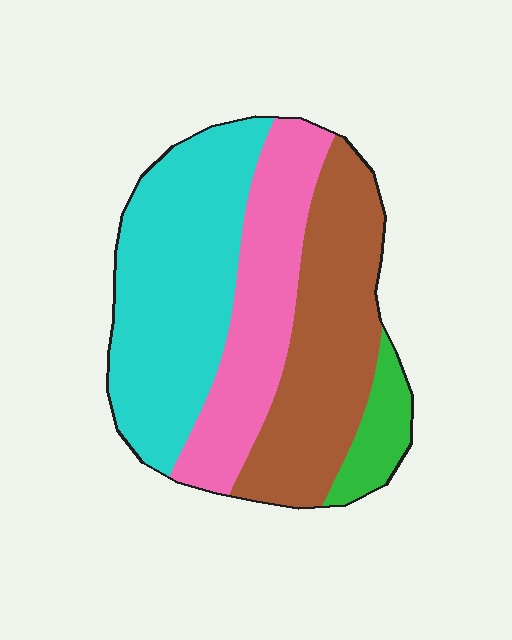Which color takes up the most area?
Cyan, at roughly 35%.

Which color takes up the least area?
Green, at roughly 5%.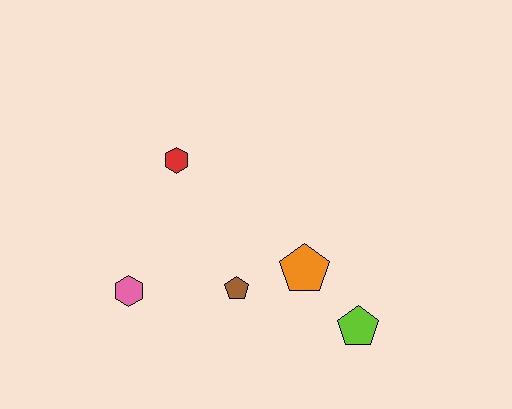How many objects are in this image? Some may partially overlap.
There are 5 objects.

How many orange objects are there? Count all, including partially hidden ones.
There is 1 orange object.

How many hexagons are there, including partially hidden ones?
There are 2 hexagons.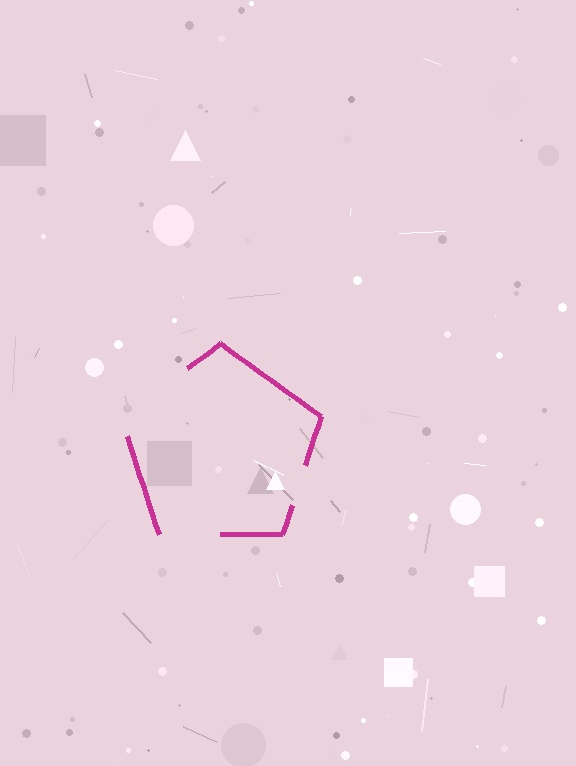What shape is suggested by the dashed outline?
The dashed outline suggests a pentagon.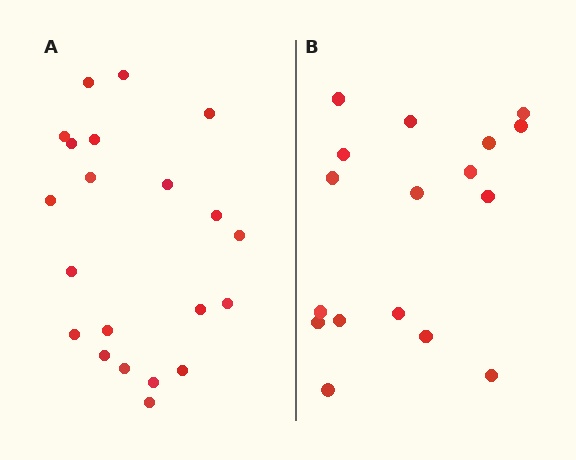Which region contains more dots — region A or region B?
Region A (the left region) has more dots.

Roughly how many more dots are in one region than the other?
Region A has about 4 more dots than region B.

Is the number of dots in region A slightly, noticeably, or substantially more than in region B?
Region A has only slightly more — the two regions are fairly close. The ratio is roughly 1.2 to 1.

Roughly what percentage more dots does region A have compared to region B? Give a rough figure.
About 25% more.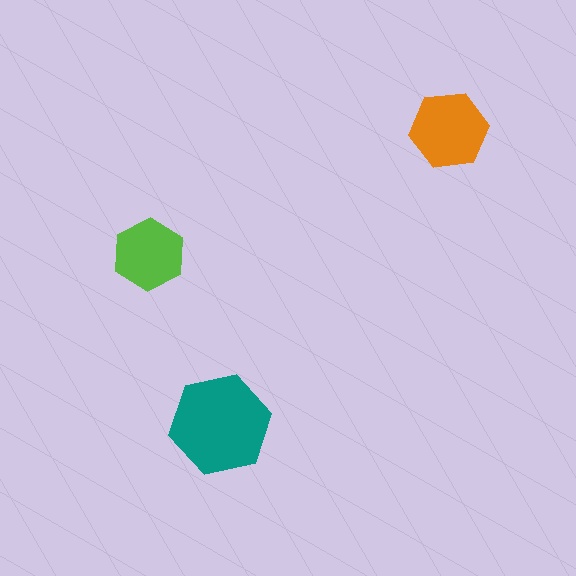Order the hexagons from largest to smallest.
the teal one, the orange one, the lime one.